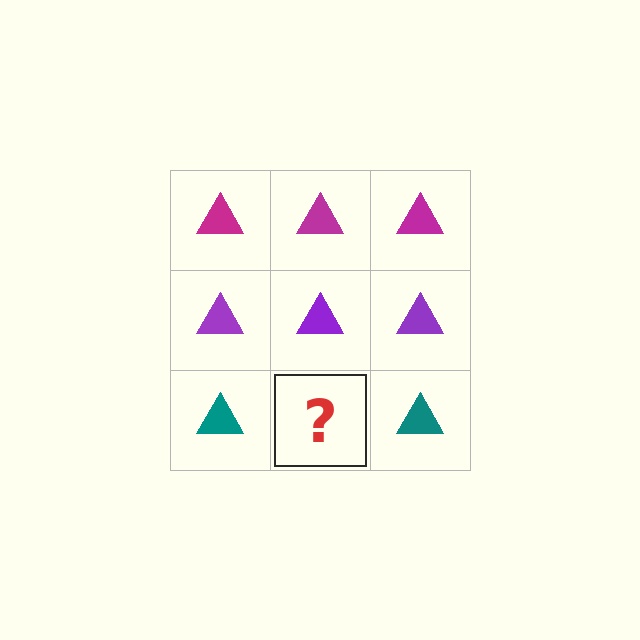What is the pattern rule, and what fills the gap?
The rule is that each row has a consistent color. The gap should be filled with a teal triangle.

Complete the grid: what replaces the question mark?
The question mark should be replaced with a teal triangle.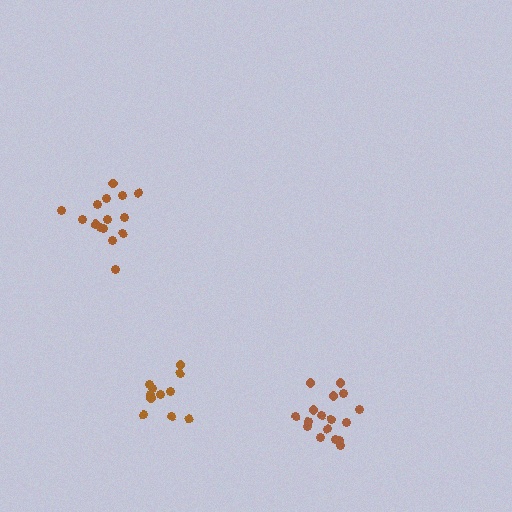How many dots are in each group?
Group 1: 15 dots, Group 2: 17 dots, Group 3: 11 dots (43 total).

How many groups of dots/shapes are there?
There are 3 groups.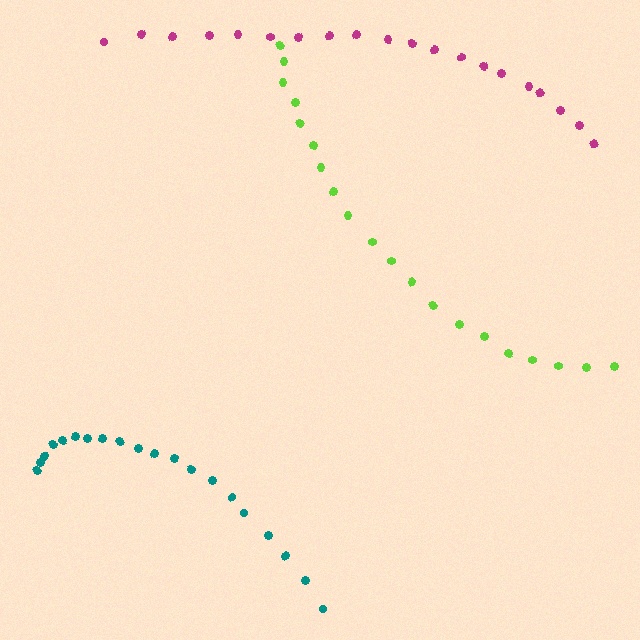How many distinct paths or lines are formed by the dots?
There are 3 distinct paths.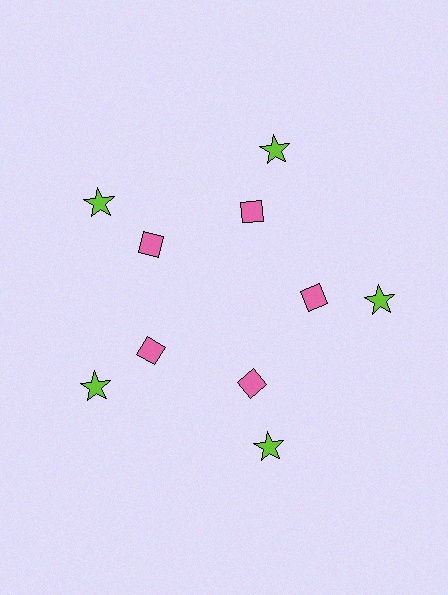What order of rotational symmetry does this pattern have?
This pattern has 5-fold rotational symmetry.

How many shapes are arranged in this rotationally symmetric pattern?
There are 10 shapes, arranged in 5 groups of 2.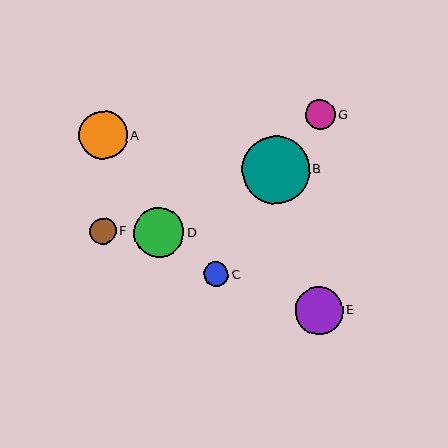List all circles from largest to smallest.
From largest to smallest: B, D, A, E, G, F, C.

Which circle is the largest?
Circle B is the largest with a size of approximately 67 pixels.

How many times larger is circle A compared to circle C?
Circle A is approximately 2.0 times the size of circle C.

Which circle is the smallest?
Circle C is the smallest with a size of approximately 25 pixels.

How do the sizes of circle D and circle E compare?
Circle D and circle E are approximately the same size.